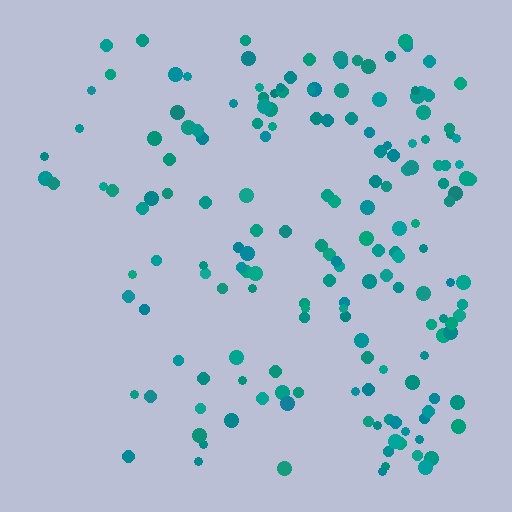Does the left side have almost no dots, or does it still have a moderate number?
Still a moderate number, just noticeably fewer than the right.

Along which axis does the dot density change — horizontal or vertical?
Horizontal.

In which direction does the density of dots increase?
From left to right, with the right side densest.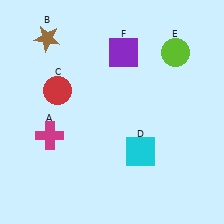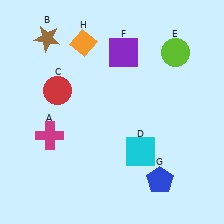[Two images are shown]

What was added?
A blue pentagon (G), an orange diamond (H) were added in Image 2.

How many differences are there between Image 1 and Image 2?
There are 2 differences between the two images.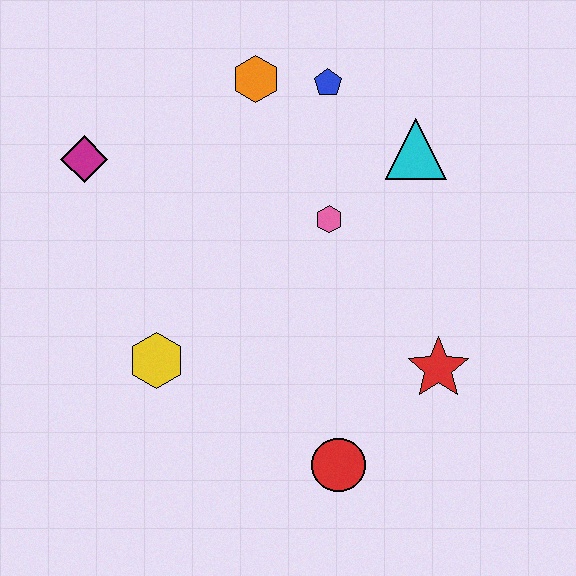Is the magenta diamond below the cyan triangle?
Yes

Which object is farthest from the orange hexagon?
The red circle is farthest from the orange hexagon.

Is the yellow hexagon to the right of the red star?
No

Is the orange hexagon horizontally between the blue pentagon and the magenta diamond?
Yes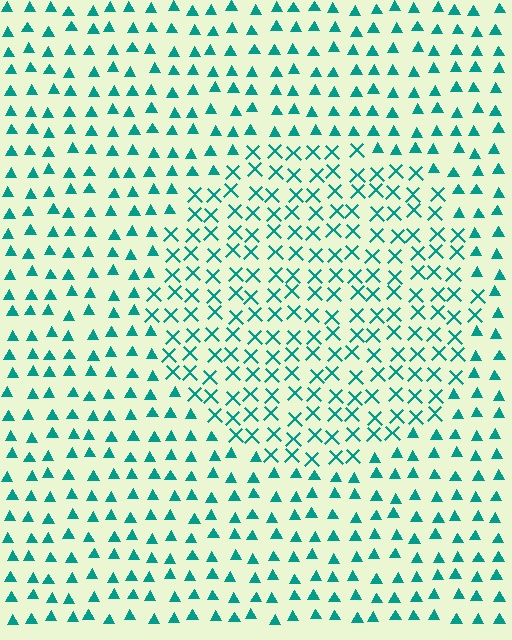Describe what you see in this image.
The image is filled with small teal elements arranged in a uniform grid. A circle-shaped region contains X marks, while the surrounding area contains triangles. The boundary is defined purely by the change in element shape.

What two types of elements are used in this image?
The image uses X marks inside the circle region and triangles outside it.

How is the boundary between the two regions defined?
The boundary is defined by a change in element shape: X marks inside vs. triangles outside. All elements share the same color and spacing.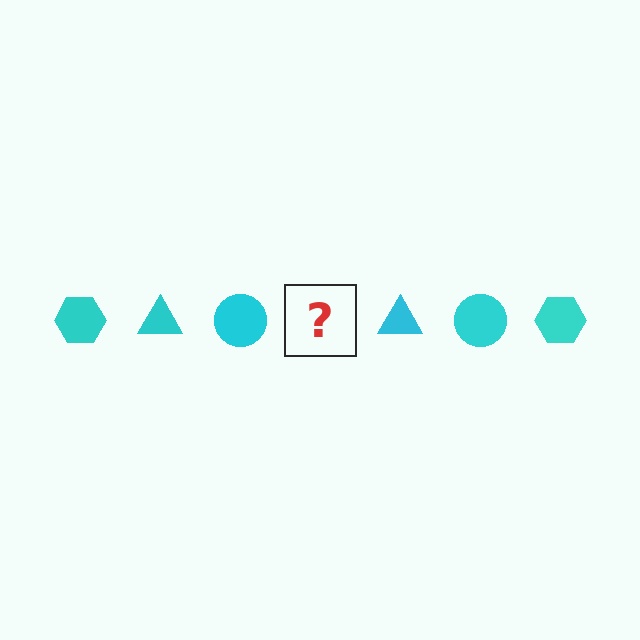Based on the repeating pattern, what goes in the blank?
The blank should be a cyan hexagon.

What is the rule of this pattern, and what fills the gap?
The rule is that the pattern cycles through hexagon, triangle, circle shapes in cyan. The gap should be filled with a cyan hexagon.